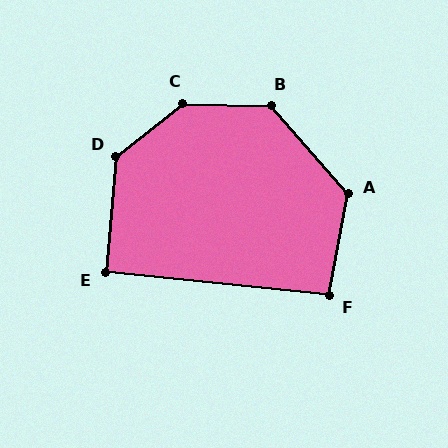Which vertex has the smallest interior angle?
E, at approximately 91 degrees.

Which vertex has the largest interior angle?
C, at approximately 140 degrees.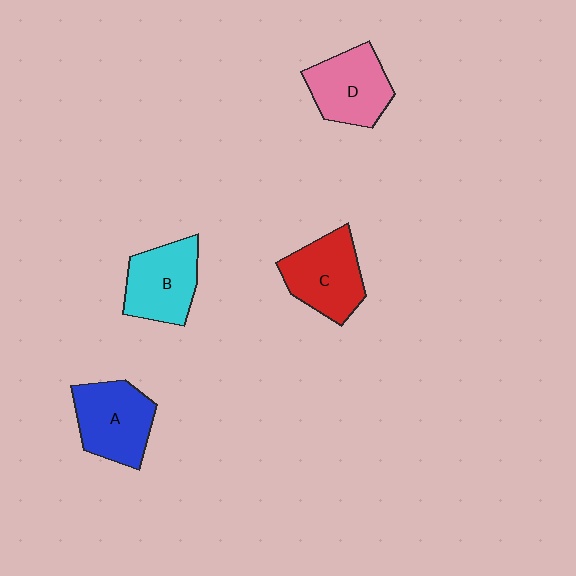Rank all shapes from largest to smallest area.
From largest to smallest: A (blue), C (red), D (pink), B (cyan).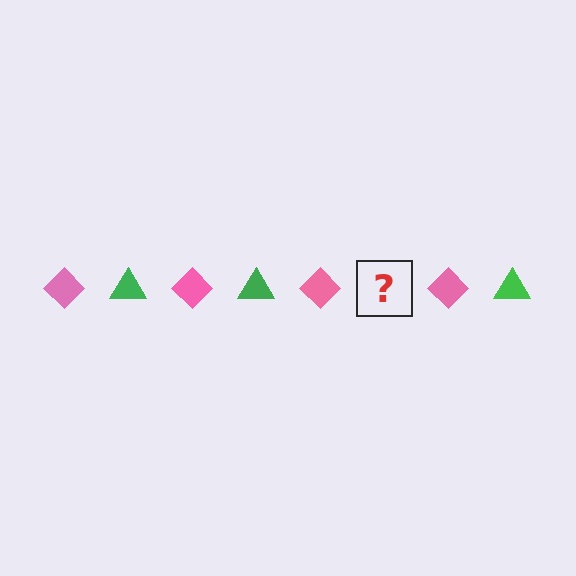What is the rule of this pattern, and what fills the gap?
The rule is that the pattern alternates between pink diamond and green triangle. The gap should be filled with a green triangle.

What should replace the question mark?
The question mark should be replaced with a green triangle.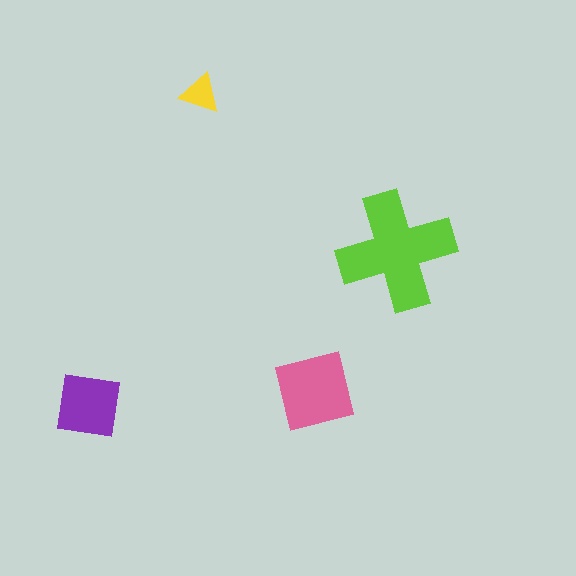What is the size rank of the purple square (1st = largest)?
3rd.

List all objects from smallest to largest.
The yellow triangle, the purple square, the pink square, the lime cross.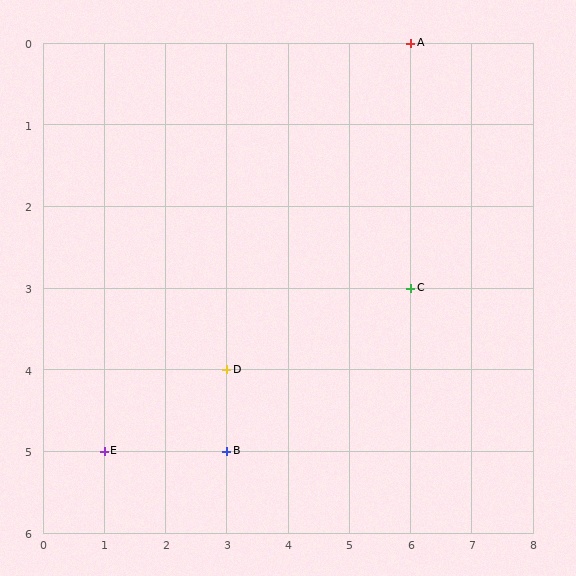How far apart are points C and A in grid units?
Points C and A are 3 rows apart.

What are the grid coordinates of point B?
Point B is at grid coordinates (3, 5).